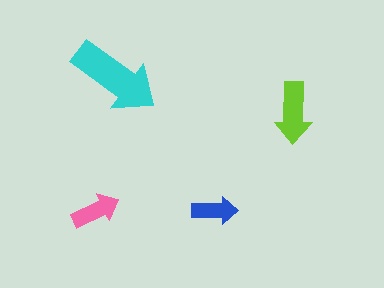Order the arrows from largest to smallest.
the cyan one, the lime one, the pink one, the blue one.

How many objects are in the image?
There are 4 objects in the image.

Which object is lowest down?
The blue arrow is bottommost.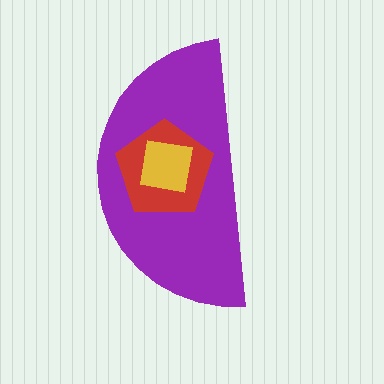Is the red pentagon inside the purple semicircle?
Yes.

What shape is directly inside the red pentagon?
The yellow square.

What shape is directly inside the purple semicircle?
The red pentagon.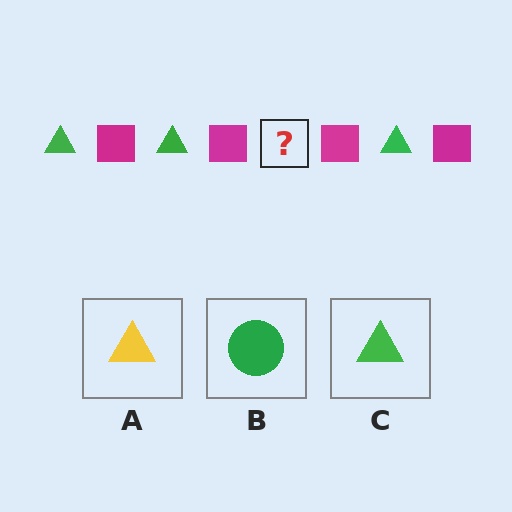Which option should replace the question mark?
Option C.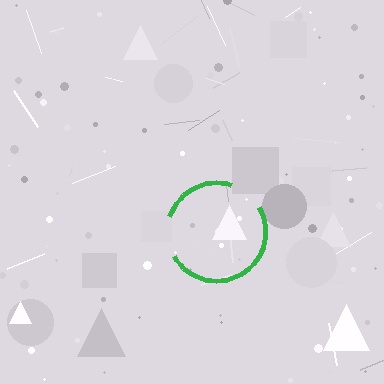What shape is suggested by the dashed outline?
The dashed outline suggests a circle.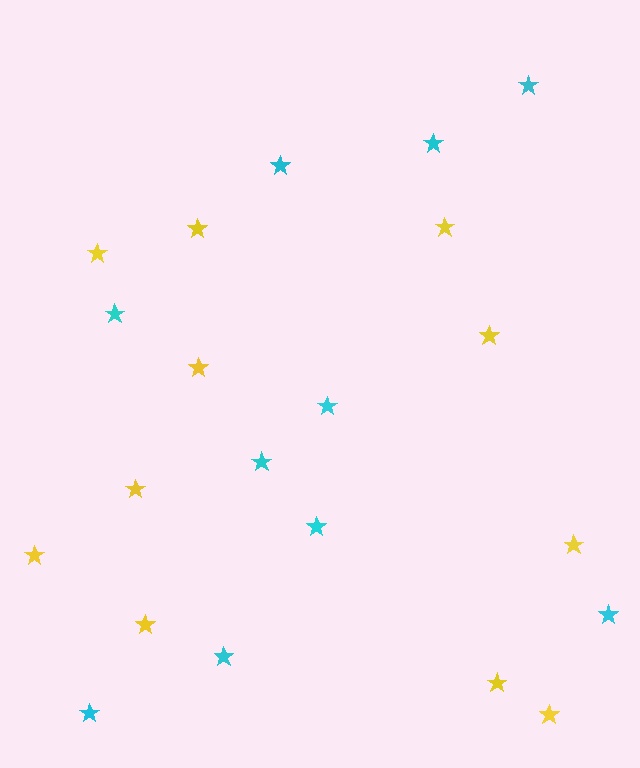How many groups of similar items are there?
There are 2 groups: one group of yellow stars (11) and one group of cyan stars (10).